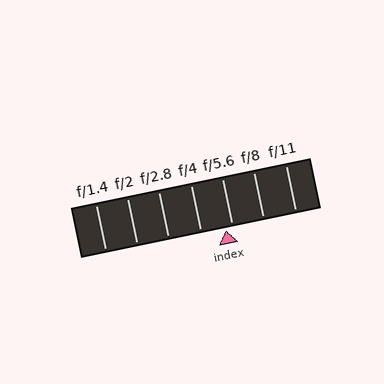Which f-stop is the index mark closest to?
The index mark is closest to f/5.6.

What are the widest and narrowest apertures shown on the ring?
The widest aperture shown is f/1.4 and the narrowest is f/11.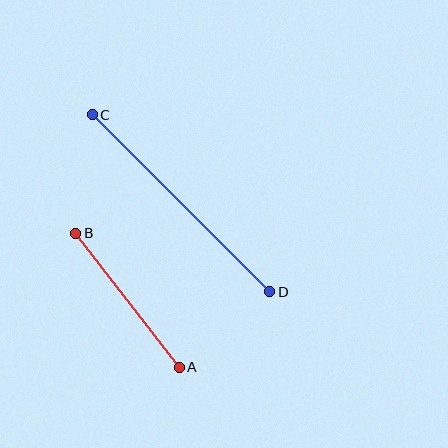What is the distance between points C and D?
The distance is approximately 251 pixels.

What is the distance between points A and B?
The distance is approximately 169 pixels.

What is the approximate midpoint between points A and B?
The midpoint is at approximately (128, 300) pixels.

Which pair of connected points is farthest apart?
Points C and D are farthest apart.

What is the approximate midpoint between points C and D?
The midpoint is at approximately (181, 203) pixels.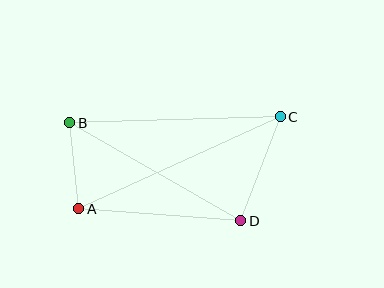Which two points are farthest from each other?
Points A and C are farthest from each other.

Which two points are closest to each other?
Points A and B are closest to each other.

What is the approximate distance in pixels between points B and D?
The distance between B and D is approximately 197 pixels.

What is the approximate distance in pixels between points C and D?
The distance between C and D is approximately 111 pixels.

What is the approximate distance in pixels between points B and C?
The distance between B and C is approximately 211 pixels.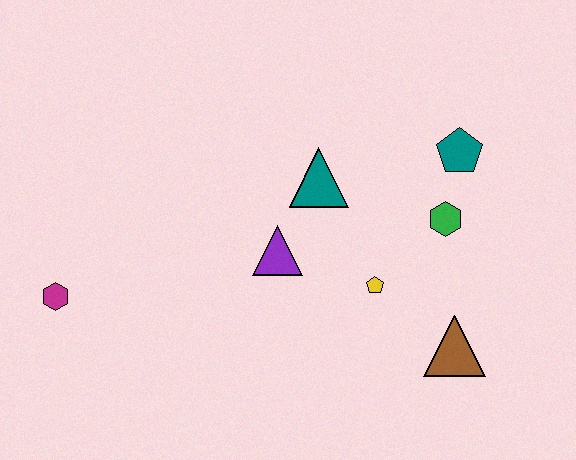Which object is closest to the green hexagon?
The teal pentagon is closest to the green hexagon.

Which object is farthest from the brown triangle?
The magenta hexagon is farthest from the brown triangle.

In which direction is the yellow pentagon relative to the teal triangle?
The yellow pentagon is below the teal triangle.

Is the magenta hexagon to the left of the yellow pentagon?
Yes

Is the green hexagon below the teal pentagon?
Yes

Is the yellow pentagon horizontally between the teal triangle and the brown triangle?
Yes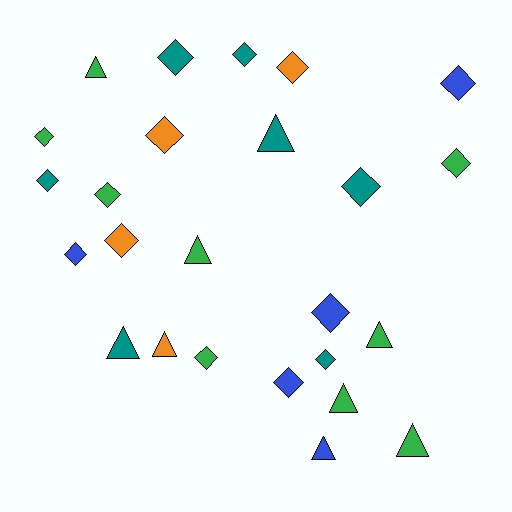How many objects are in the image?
There are 25 objects.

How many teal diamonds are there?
There are 5 teal diamonds.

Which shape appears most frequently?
Diamond, with 16 objects.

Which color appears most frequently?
Green, with 9 objects.